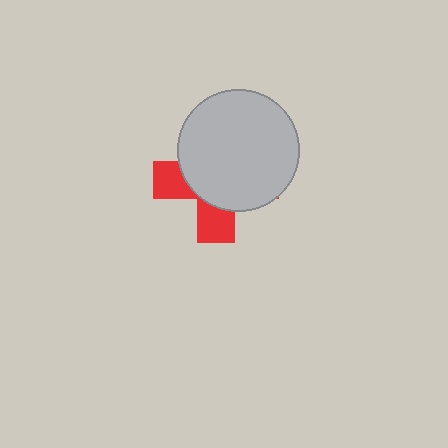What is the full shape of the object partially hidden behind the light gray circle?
The partially hidden object is a red cross.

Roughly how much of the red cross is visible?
A small part of it is visible (roughly 33%).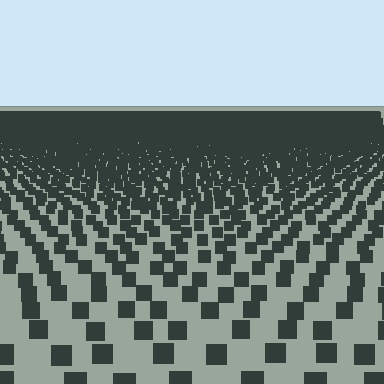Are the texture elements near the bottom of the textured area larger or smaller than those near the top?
Larger. Near the bottom, elements are closer to the viewer and appear at a bigger on-screen size.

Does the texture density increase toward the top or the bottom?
Density increases toward the top.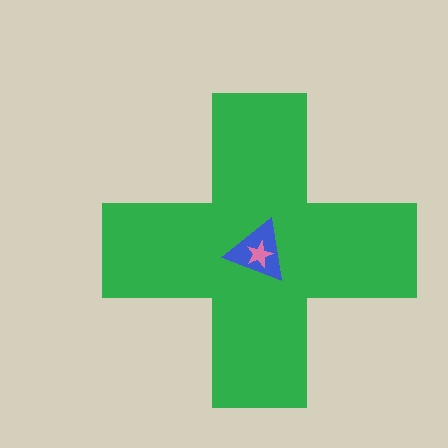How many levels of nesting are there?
3.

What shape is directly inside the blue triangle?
The pink star.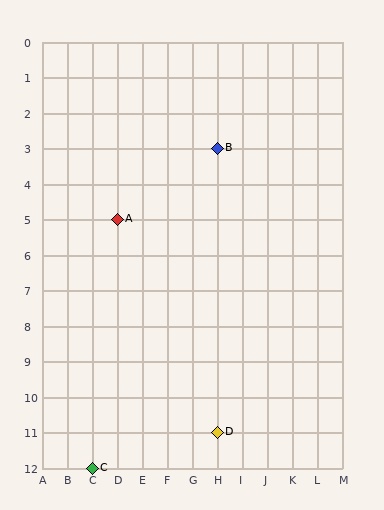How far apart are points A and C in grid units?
Points A and C are 1 column and 7 rows apart (about 7.1 grid units diagonally).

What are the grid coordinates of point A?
Point A is at grid coordinates (D, 5).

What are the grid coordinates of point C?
Point C is at grid coordinates (C, 12).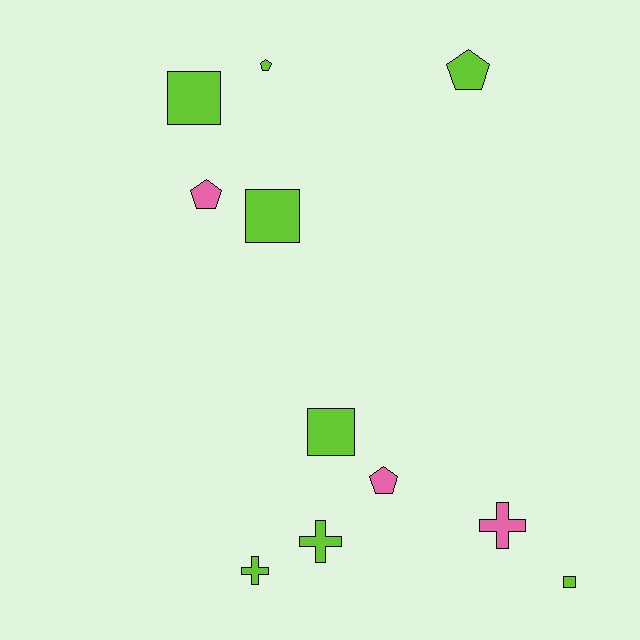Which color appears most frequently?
Lime, with 8 objects.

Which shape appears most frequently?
Square, with 4 objects.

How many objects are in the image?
There are 11 objects.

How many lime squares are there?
There are 4 lime squares.